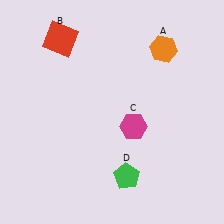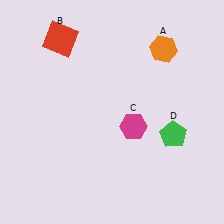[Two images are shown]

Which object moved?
The green pentagon (D) moved right.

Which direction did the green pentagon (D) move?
The green pentagon (D) moved right.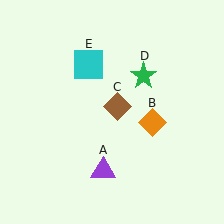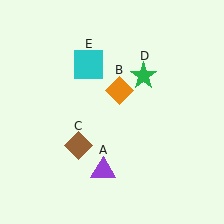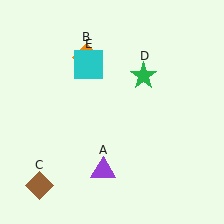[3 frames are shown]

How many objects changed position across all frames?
2 objects changed position: orange diamond (object B), brown diamond (object C).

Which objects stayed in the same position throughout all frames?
Purple triangle (object A) and green star (object D) and cyan square (object E) remained stationary.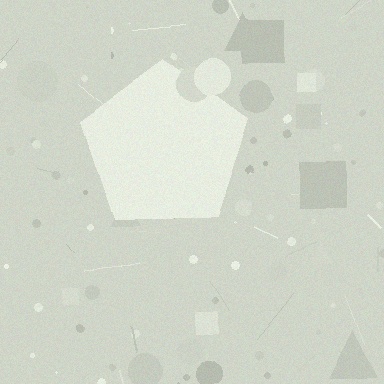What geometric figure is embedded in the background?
A pentagon is embedded in the background.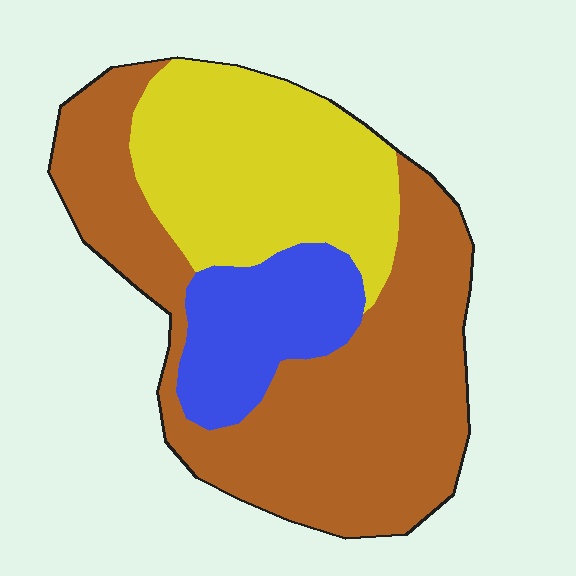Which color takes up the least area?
Blue, at roughly 15%.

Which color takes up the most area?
Brown, at roughly 55%.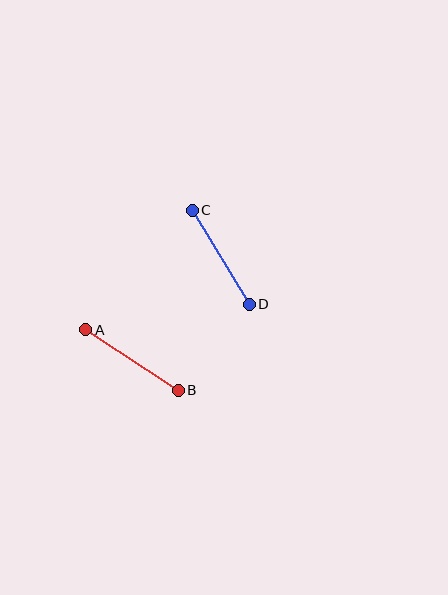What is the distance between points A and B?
The distance is approximately 110 pixels.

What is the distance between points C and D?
The distance is approximately 110 pixels.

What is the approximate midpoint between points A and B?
The midpoint is at approximately (132, 360) pixels.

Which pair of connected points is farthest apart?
Points A and B are farthest apart.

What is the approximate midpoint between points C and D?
The midpoint is at approximately (221, 257) pixels.